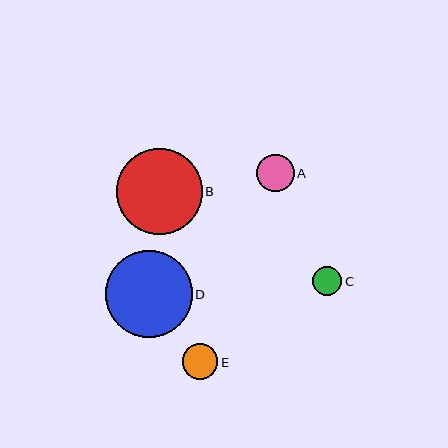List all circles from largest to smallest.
From largest to smallest: D, B, A, E, C.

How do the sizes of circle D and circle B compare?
Circle D and circle B are approximately the same size.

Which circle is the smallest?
Circle C is the smallest with a size of approximately 29 pixels.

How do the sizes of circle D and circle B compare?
Circle D and circle B are approximately the same size.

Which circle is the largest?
Circle D is the largest with a size of approximately 87 pixels.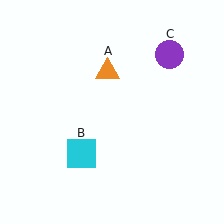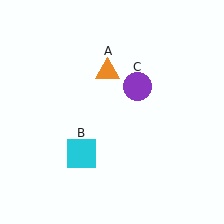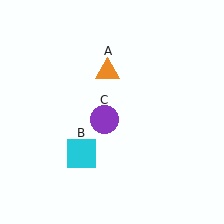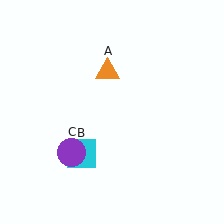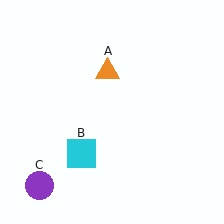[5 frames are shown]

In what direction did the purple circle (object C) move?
The purple circle (object C) moved down and to the left.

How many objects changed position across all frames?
1 object changed position: purple circle (object C).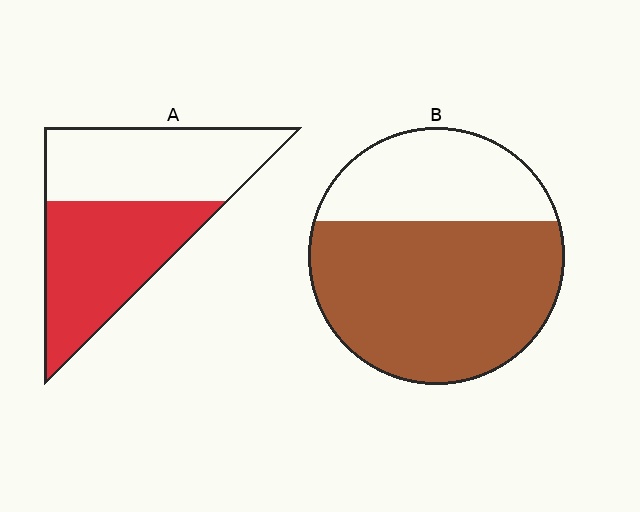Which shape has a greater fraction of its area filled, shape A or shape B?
Shape B.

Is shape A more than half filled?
Roughly half.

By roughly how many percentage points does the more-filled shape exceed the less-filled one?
By roughly 15 percentage points (B over A).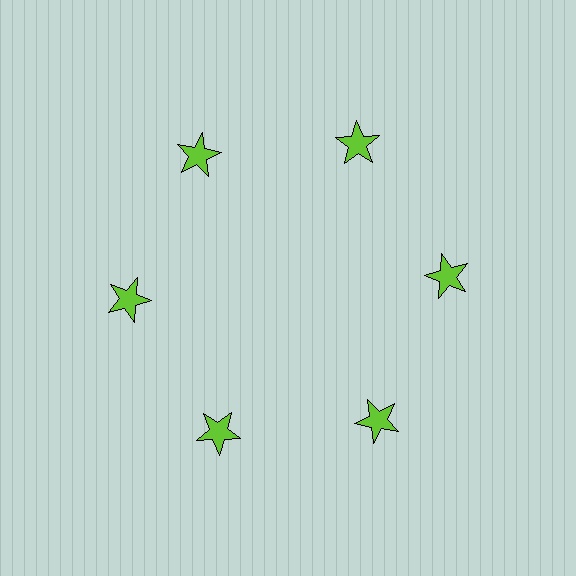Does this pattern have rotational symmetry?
Yes, this pattern has 6-fold rotational symmetry. It looks the same after rotating 60 degrees around the center.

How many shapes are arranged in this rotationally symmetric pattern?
There are 6 shapes, arranged in 6 groups of 1.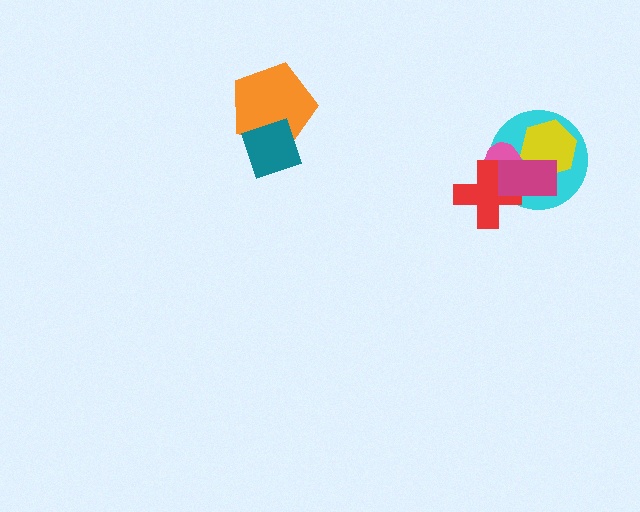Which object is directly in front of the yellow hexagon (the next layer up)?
The pink ellipse is directly in front of the yellow hexagon.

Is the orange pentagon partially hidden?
Yes, it is partially covered by another shape.